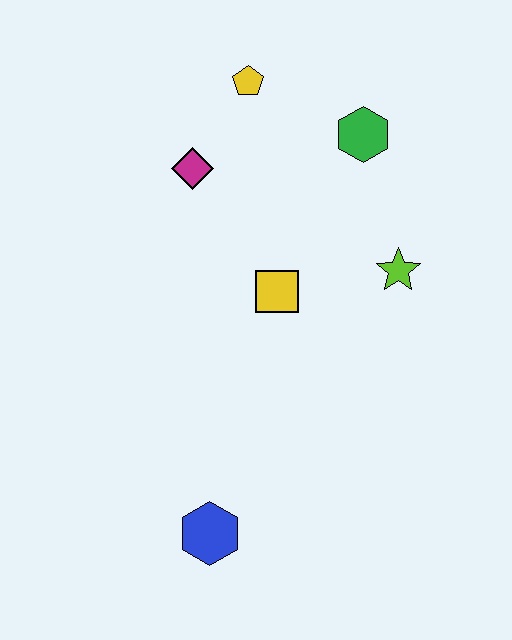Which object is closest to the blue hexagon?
The yellow square is closest to the blue hexagon.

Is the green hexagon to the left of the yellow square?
No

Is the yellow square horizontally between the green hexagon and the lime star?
No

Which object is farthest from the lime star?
The blue hexagon is farthest from the lime star.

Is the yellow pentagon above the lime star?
Yes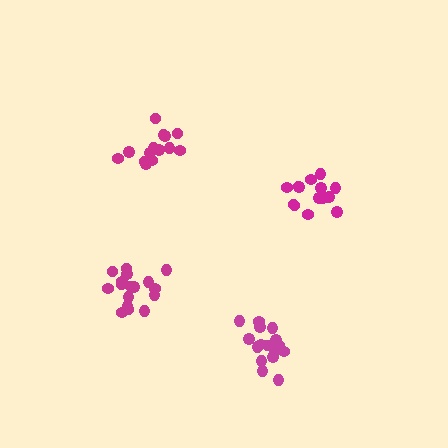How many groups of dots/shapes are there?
There are 4 groups.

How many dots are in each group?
Group 1: 14 dots, Group 2: 14 dots, Group 3: 17 dots, Group 4: 17 dots (62 total).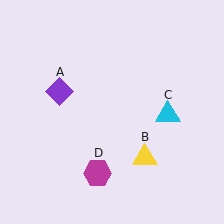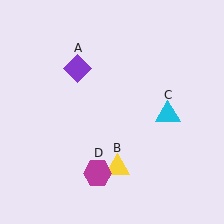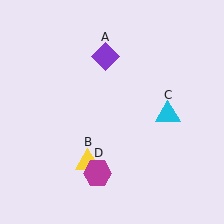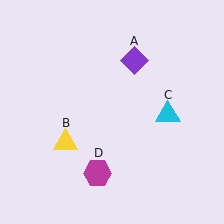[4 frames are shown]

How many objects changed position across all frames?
2 objects changed position: purple diamond (object A), yellow triangle (object B).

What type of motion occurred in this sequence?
The purple diamond (object A), yellow triangle (object B) rotated clockwise around the center of the scene.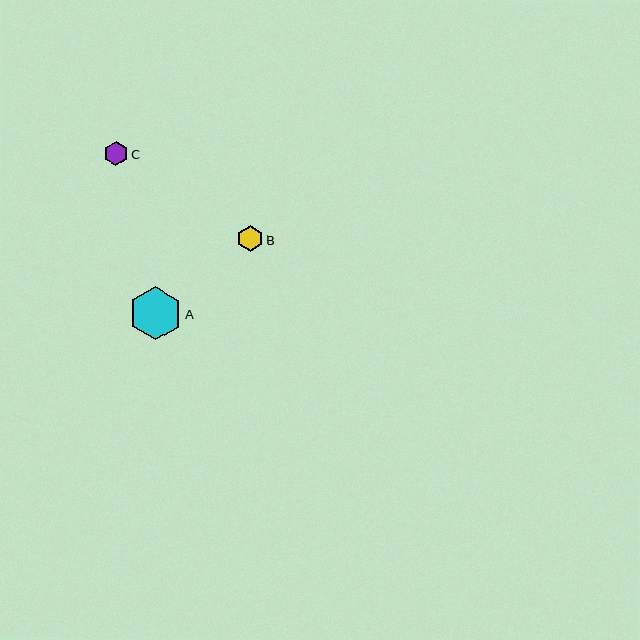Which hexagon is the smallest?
Hexagon C is the smallest with a size of approximately 24 pixels.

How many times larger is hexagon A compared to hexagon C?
Hexagon A is approximately 2.2 times the size of hexagon C.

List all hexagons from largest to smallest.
From largest to smallest: A, B, C.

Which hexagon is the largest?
Hexagon A is the largest with a size of approximately 53 pixels.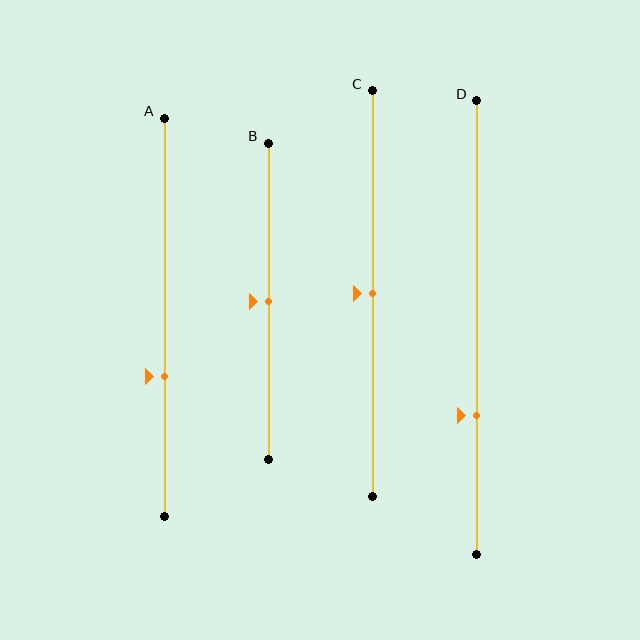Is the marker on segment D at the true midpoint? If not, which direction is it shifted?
No, the marker on segment D is shifted downward by about 19% of the segment length.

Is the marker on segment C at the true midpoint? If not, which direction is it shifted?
Yes, the marker on segment C is at the true midpoint.